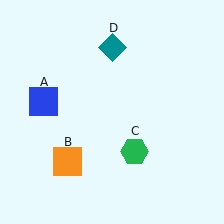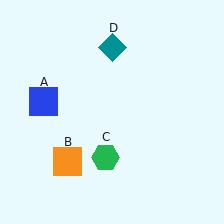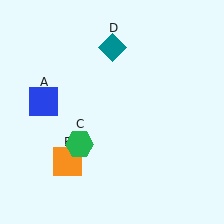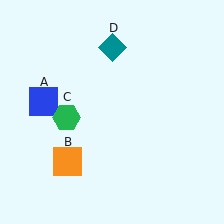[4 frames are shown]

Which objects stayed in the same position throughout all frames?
Blue square (object A) and orange square (object B) and teal diamond (object D) remained stationary.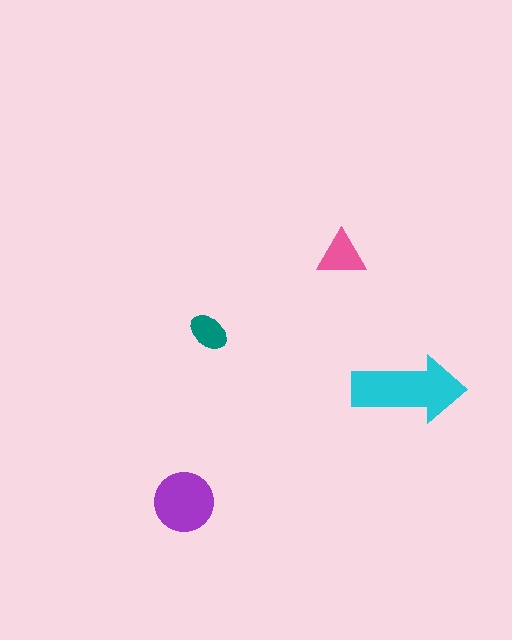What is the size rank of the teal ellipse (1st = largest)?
4th.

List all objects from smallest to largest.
The teal ellipse, the pink triangle, the purple circle, the cyan arrow.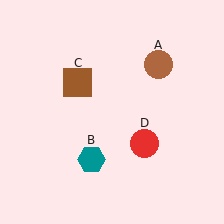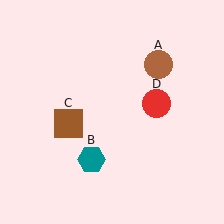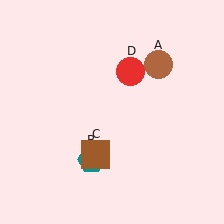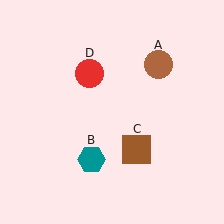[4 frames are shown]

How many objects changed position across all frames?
2 objects changed position: brown square (object C), red circle (object D).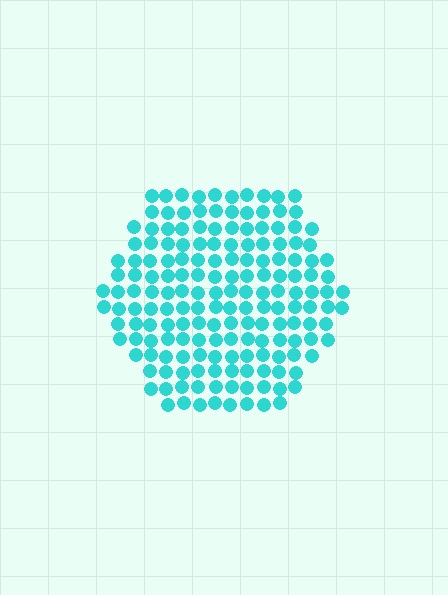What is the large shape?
The large shape is a hexagon.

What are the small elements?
The small elements are circles.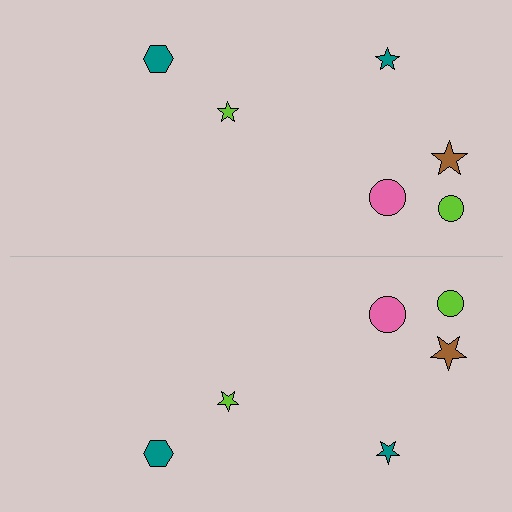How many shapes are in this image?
There are 12 shapes in this image.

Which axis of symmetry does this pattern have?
The pattern has a horizontal axis of symmetry running through the center of the image.